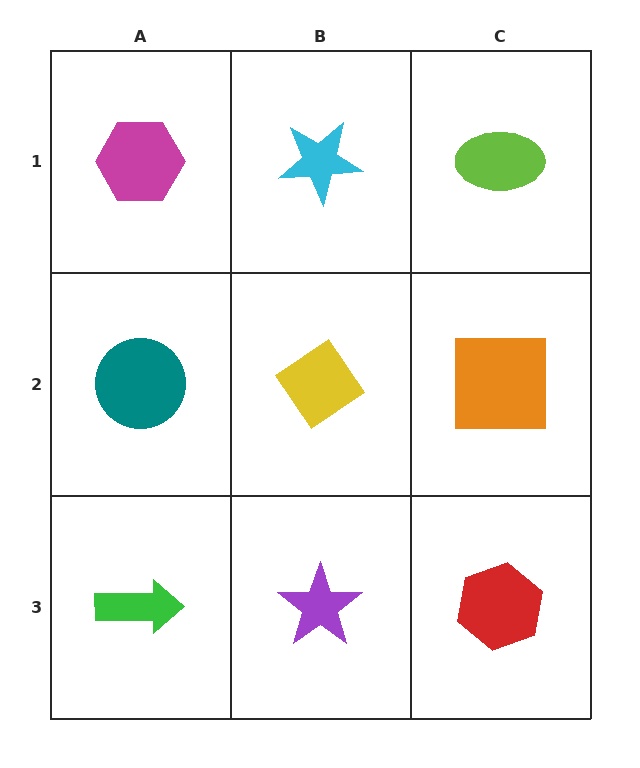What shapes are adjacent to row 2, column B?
A cyan star (row 1, column B), a purple star (row 3, column B), a teal circle (row 2, column A), an orange square (row 2, column C).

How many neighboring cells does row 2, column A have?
3.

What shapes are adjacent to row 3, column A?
A teal circle (row 2, column A), a purple star (row 3, column B).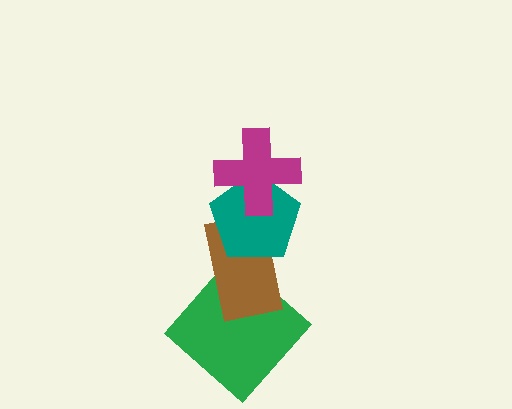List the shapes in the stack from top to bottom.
From top to bottom: the magenta cross, the teal pentagon, the brown rectangle, the green diamond.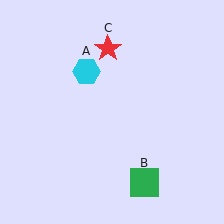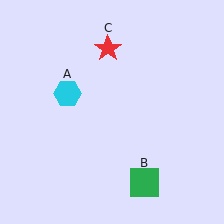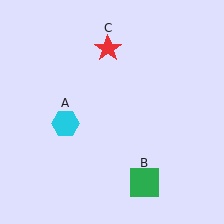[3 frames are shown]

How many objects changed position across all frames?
1 object changed position: cyan hexagon (object A).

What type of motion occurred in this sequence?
The cyan hexagon (object A) rotated counterclockwise around the center of the scene.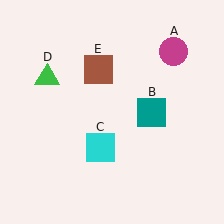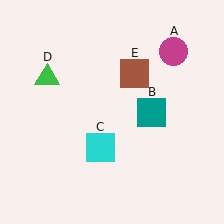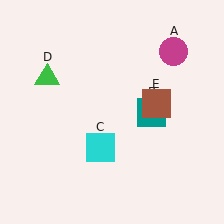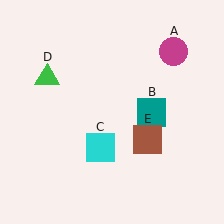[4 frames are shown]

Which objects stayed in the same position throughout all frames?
Magenta circle (object A) and teal square (object B) and cyan square (object C) and green triangle (object D) remained stationary.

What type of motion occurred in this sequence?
The brown square (object E) rotated clockwise around the center of the scene.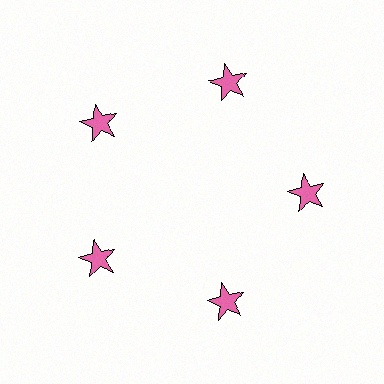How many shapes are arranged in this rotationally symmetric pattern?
There are 5 shapes, arranged in 5 groups of 1.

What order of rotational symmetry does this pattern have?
This pattern has 5-fold rotational symmetry.